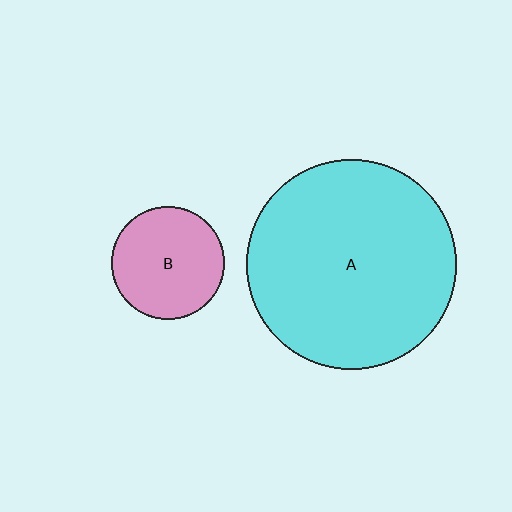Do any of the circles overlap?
No, none of the circles overlap.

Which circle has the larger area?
Circle A (cyan).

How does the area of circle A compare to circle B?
Approximately 3.5 times.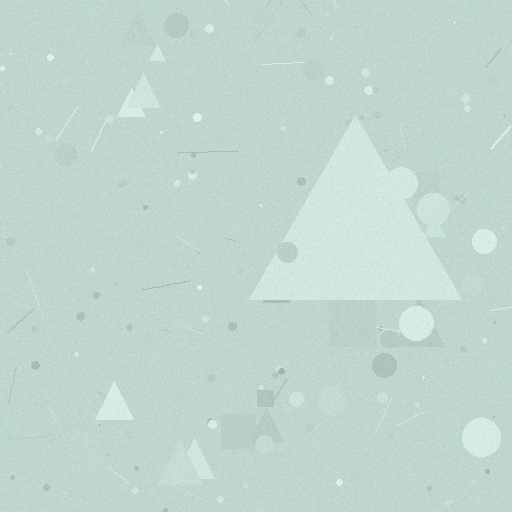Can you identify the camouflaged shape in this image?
The camouflaged shape is a triangle.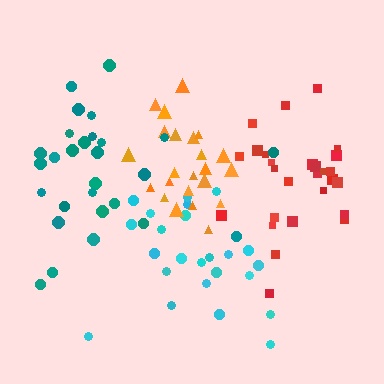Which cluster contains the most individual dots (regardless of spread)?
Teal (28).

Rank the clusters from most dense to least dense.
red, orange, cyan, teal.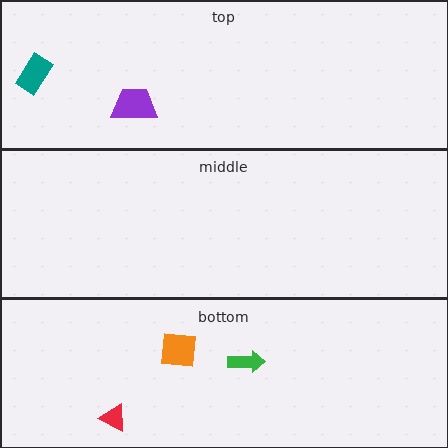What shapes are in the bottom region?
The red triangle, the orange square, the green arrow.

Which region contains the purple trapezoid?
The top region.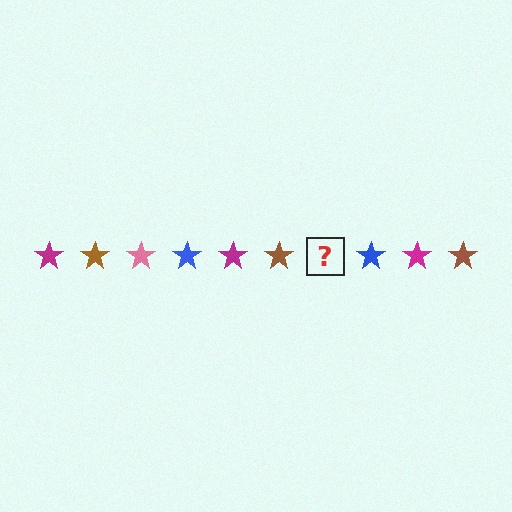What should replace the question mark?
The question mark should be replaced with a pink star.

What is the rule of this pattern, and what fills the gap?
The rule is that the pattern cycles through magenta, brown, pink, blue stars. The gap should be filled with a pink star.